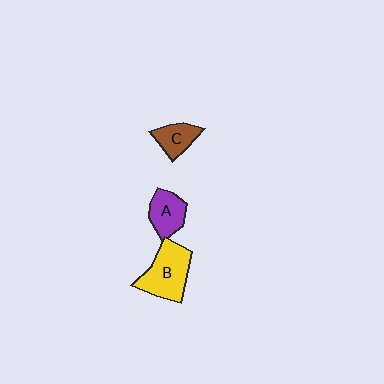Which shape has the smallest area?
Shape C (brown).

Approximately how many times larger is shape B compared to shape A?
Approximately 1.5 times.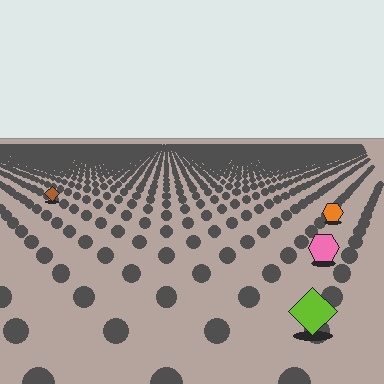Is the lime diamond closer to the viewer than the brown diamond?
Yes. The lime diamond is closer — you can tell from the texture gradient: the ground texture is coarser near it.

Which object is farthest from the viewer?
The brown diamond is farthest from the viewer. It appears smaller and the ground texture around it is denser.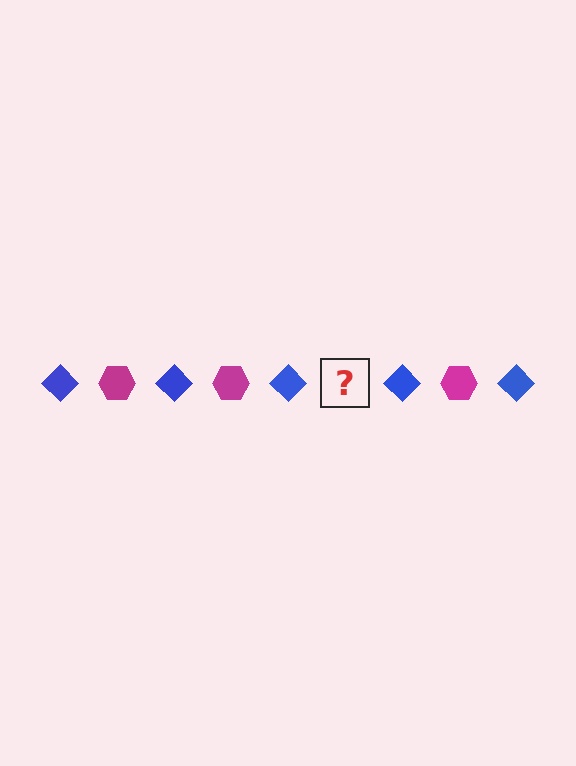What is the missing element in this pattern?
The missing element is a magenta hexagon.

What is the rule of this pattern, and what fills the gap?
The rule is that the pattern alternates between blue diamond and magenta hexagon. The gap should be filled with a magenta hexagon.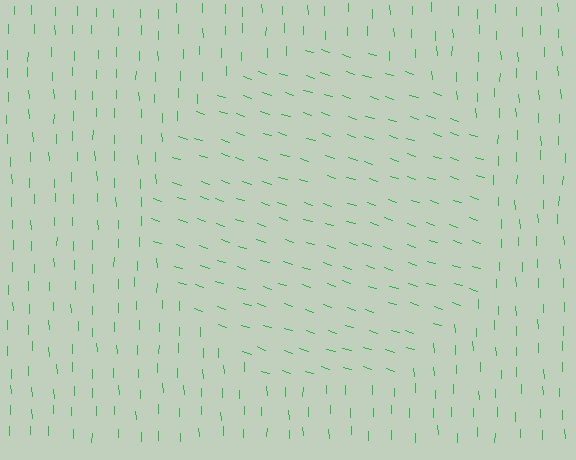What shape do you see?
I see a circle.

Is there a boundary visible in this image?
Yes, there is a texture boundary formed by a change in line orientation.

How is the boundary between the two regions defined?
The boundary is defined purely by a change in line orientation (approximately 71 degrees difference). All lines are the same color and thickness.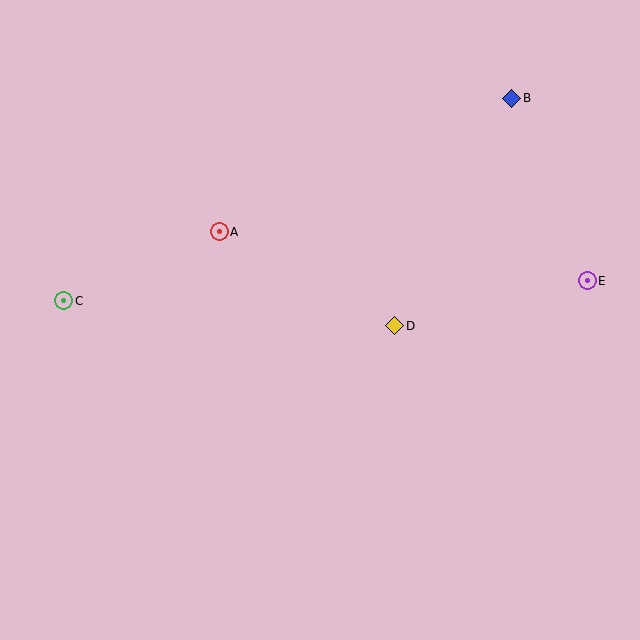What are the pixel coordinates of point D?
Point D is at (395, 326).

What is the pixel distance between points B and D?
The distance between B and D is 256 pixels.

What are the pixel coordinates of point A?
Point A is at (219, 232).